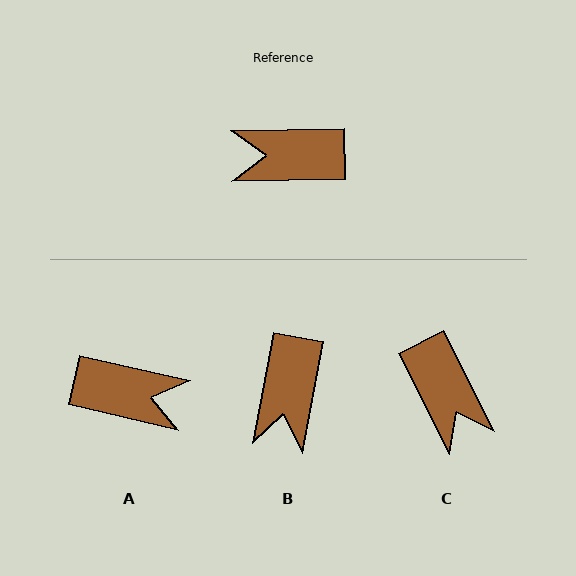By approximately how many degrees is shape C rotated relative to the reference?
Approximately 116 degrees counter-clockwise.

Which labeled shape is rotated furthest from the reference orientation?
A, about 166 degrees away.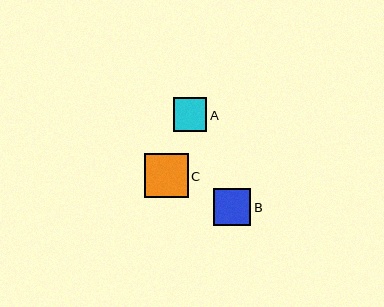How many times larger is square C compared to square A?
Square C is approximately 1.3 times the size of square A.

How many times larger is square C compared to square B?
Square C is approximately 1.2 times the size of square B.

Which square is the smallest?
Square A is the smallest with a size of approximately 34 pixels.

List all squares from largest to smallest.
From largest to smallest: C, B, A.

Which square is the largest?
Square C is the largest with a size of approximately 44 pixels.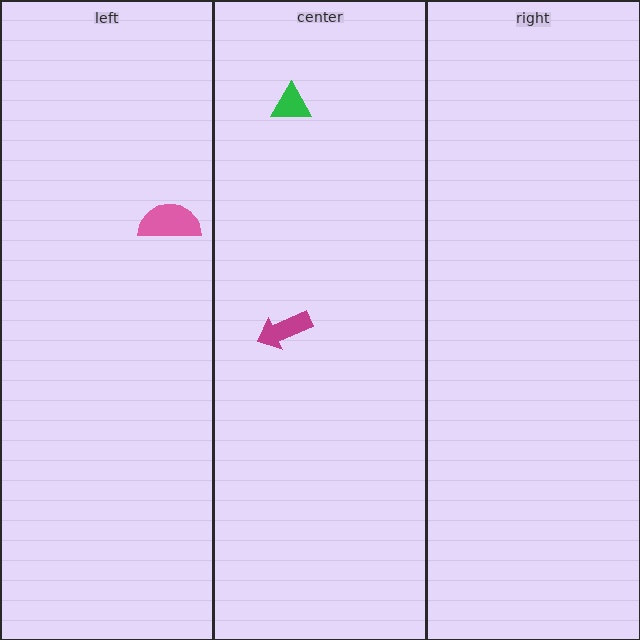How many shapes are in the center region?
2.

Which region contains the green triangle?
The center region.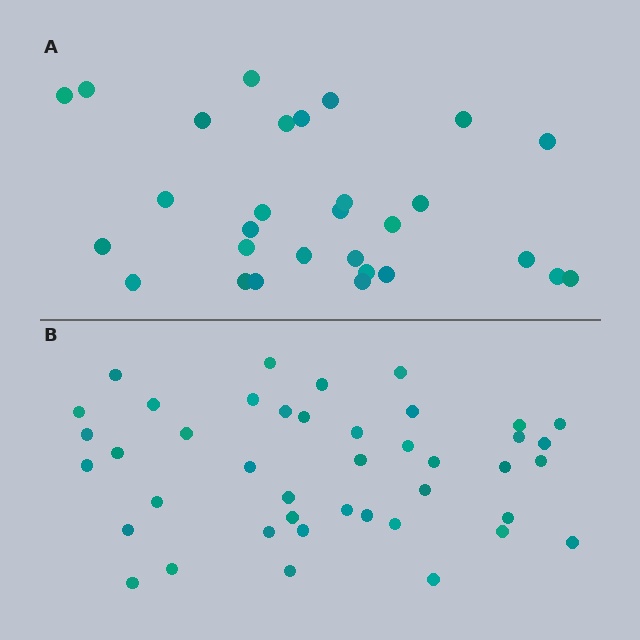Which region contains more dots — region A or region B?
Region B (the bottom region) has more dots.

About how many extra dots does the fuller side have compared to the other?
Region B has approximately 15 more dots than region A.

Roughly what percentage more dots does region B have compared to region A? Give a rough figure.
About 45% more.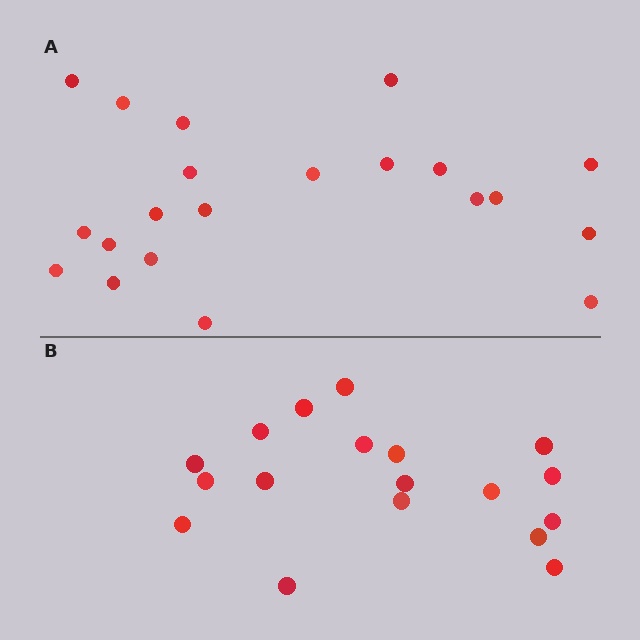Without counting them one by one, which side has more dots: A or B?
Region A (the top region) has more dots.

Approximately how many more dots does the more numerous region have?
Region A has just a few more — roughly 2 or 3 more dots than region B.